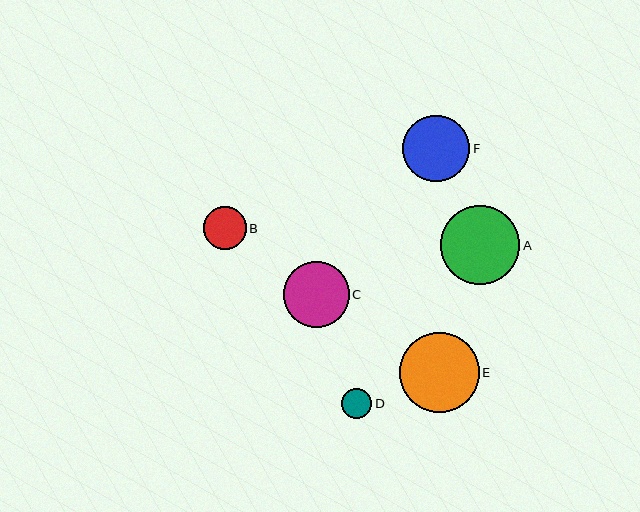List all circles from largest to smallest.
From largest to smallest: E, A, F, C, B, D.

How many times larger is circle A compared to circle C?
Circle A is approximately 1.2 times the size of circle C.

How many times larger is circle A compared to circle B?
Circle A is approximately 1.8 times the size of circle B.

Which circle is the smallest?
Circle D is the smallest with a size of approximately 30 pixels.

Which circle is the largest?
Circle E is the largest with a size of approximately 79 pixels.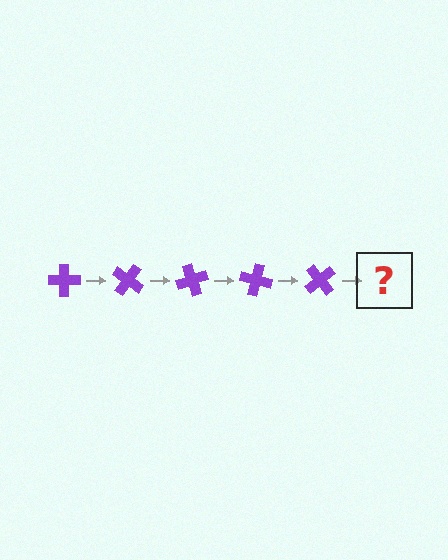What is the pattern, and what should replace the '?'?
The pattern is that the cross rotates 35 degrees each step. The '?' should be a purple cross rotated 175 degrees.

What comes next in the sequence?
The next element should be a purple cross rotated 175 degrees.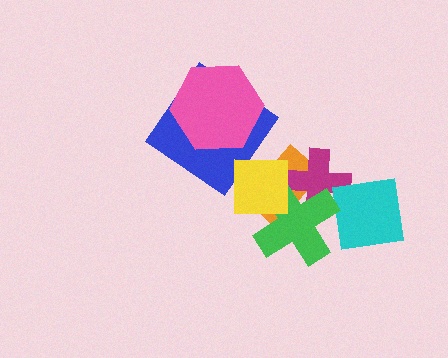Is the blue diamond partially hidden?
Yes, it is partially covered by another shape.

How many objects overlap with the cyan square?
0 objects overlap with the cyan square.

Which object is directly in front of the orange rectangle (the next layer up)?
The magenta cross is directly in front of the orange rectangle.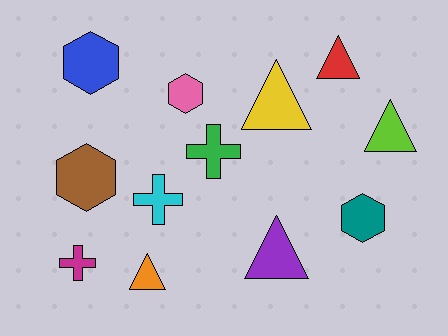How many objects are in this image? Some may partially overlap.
There are 12 objects.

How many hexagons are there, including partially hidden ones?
There are 4 hexagons.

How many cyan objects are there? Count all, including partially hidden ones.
There is 1 cyan object.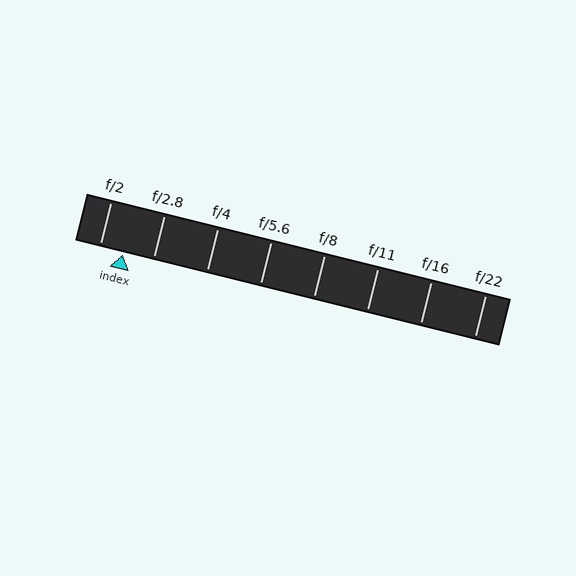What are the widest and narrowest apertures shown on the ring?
The widest aperture shown is f/2 and the narrowest is f/22.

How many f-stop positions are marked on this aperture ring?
There are 8 f-stop positions marked.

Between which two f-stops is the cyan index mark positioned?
The index mark is between f/2 and f/2.8.